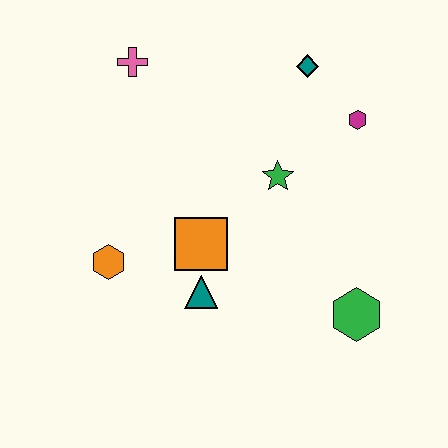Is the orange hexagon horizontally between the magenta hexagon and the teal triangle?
No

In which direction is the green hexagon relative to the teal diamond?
The green hexagon is below the teal diamond.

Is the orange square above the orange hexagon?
Yes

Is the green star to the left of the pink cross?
No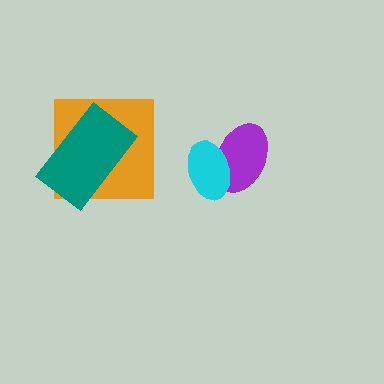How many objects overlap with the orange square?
1 object overlaps with the orange square.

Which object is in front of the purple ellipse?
The cyan ellipse is in front of the purple ellipse.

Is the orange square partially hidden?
Yes, it is partially covered by another shape.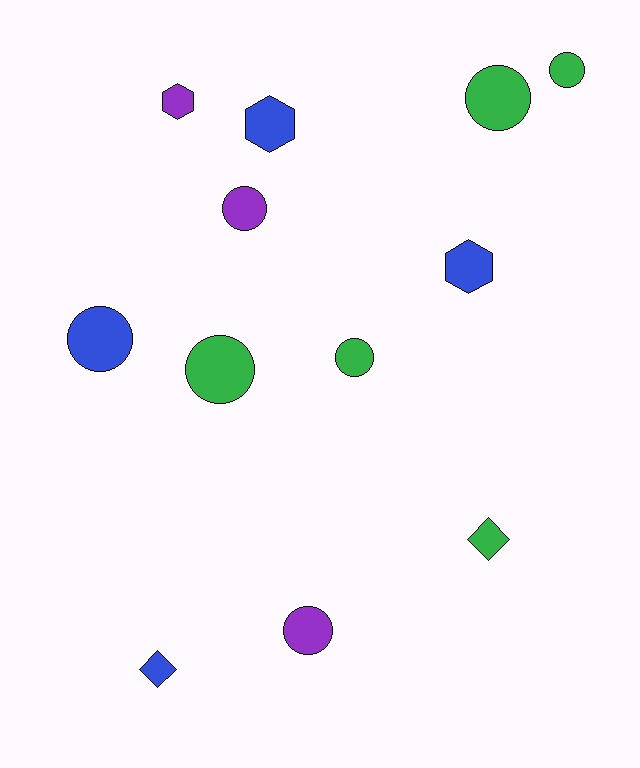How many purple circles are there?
There are 2 purple circles.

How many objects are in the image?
There are 12 objects.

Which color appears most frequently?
Green, with 5 objects.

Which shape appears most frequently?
Circle, with 7 objects.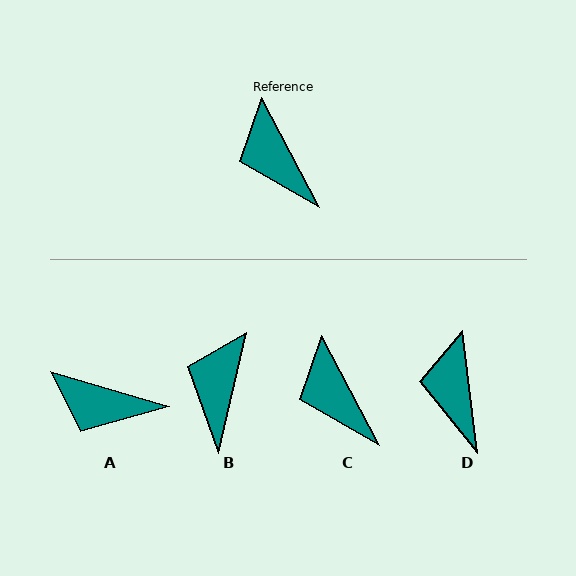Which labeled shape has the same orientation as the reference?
C.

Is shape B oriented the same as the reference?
No, it is off by about 41 degrees.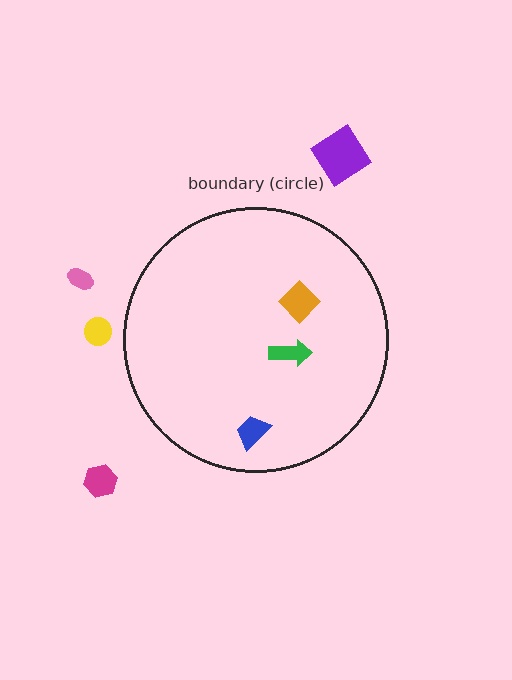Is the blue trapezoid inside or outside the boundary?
Inside.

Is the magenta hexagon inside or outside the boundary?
Outside.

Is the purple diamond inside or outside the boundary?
Outside.